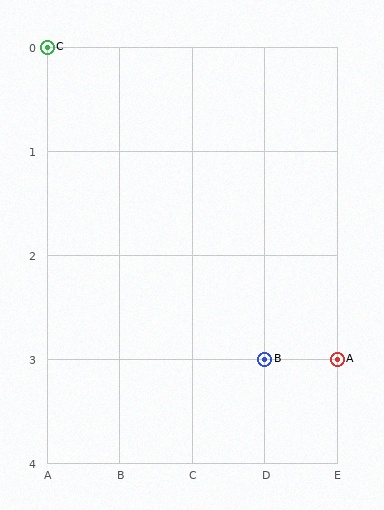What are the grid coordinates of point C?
Point C is at grid coordinates (A, 0).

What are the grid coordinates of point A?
Point A is at grid coordinates (E, 3).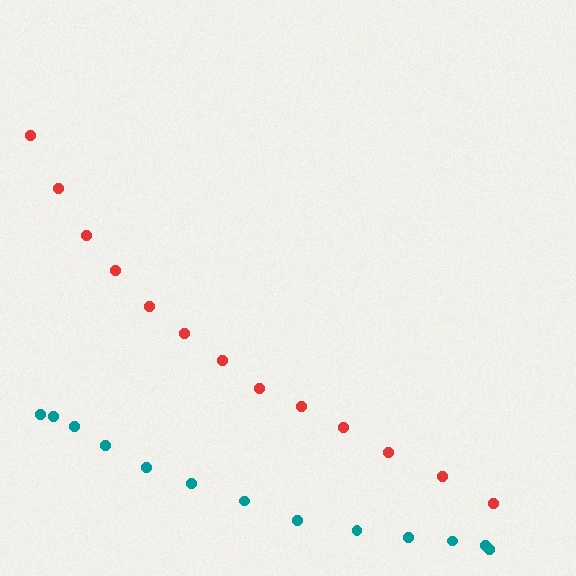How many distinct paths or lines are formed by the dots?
There are 2 distinct paths.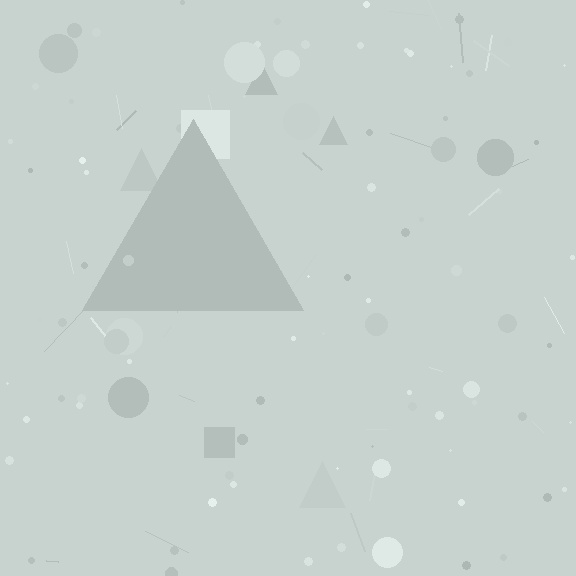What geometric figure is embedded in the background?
A triangle is embedded in the background.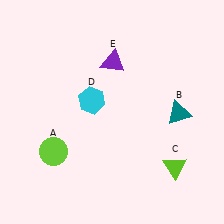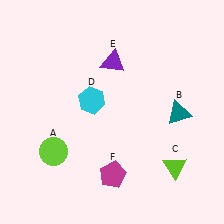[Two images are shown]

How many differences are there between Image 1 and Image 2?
There is 1 difference between the two images.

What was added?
A magenta pentagon (F) was added in Image 2.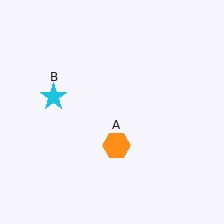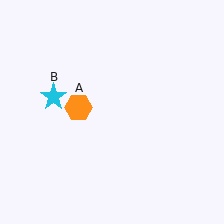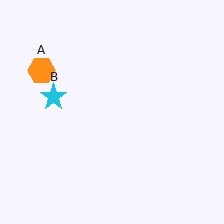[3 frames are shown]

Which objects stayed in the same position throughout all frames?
Cyan star (object B) remained stationary.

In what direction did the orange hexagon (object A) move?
The orange hexagon (object A) moved up and to the left.